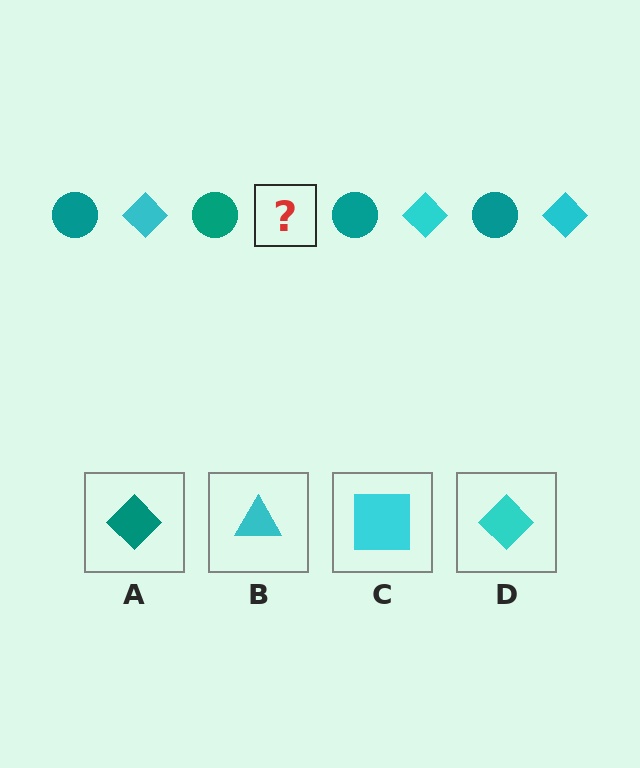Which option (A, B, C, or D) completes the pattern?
D.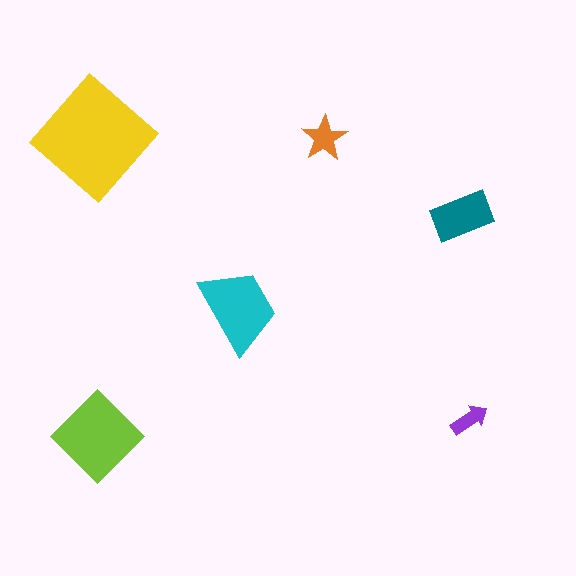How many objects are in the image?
There are 6 objects in the image.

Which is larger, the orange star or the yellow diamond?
The yellow diamond.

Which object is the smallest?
The purple arrow.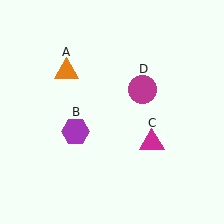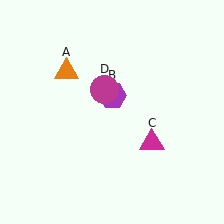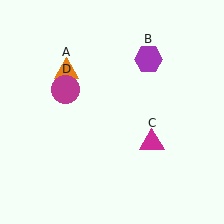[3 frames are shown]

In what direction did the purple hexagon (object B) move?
The purple hexagon (object B) moved up and to the right.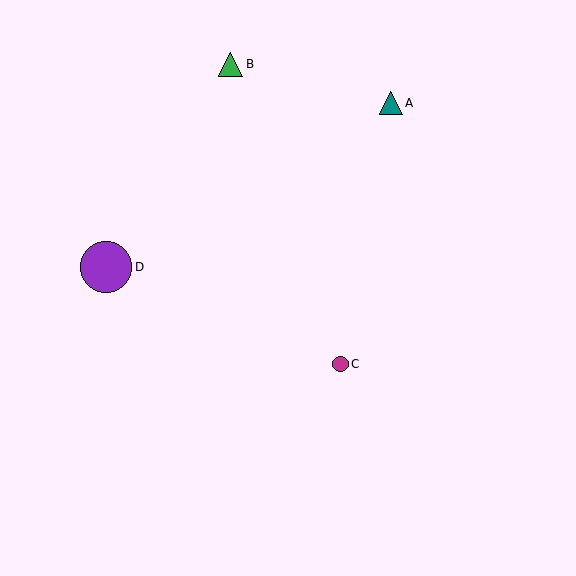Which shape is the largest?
The purple circle (labeled D) is the largest.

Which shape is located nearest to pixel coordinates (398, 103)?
The teal triangle (labeled A) at (391, 103) is nearest to that location.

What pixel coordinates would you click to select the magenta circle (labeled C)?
Click at (340, 364) to select the magenta circle C.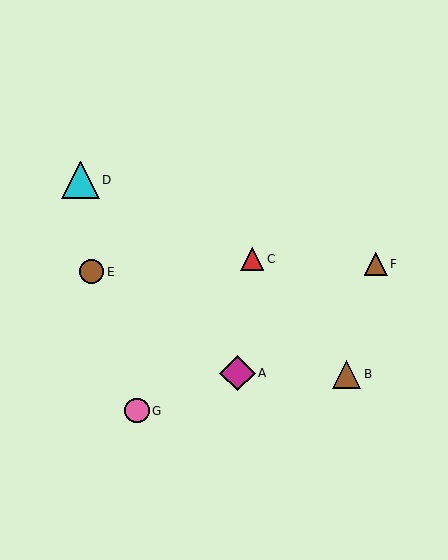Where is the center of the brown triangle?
The center of the brown triangle is at (347, 374).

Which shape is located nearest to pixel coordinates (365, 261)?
The brown triangle (labeled F) at (376, 264) is nearest to that location.